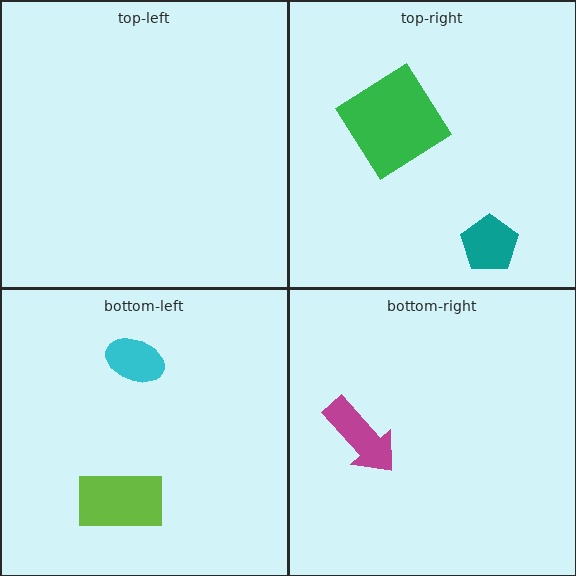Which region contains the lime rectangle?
The bottom-left region.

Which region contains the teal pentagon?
The top-right region.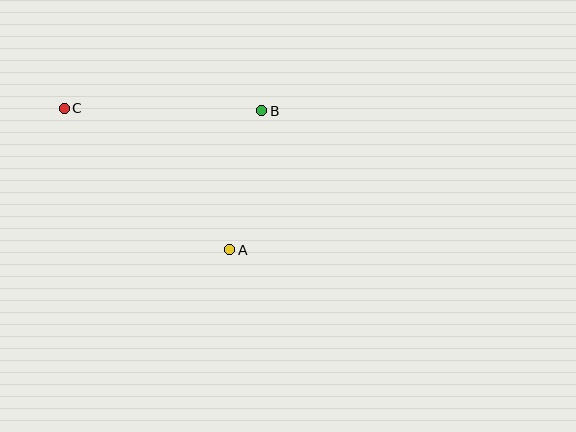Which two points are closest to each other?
Points A and B are closest to each other.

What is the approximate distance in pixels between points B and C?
The distance between B and C is approximately 198 pixels.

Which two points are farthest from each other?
Points A and C are farthest from each other.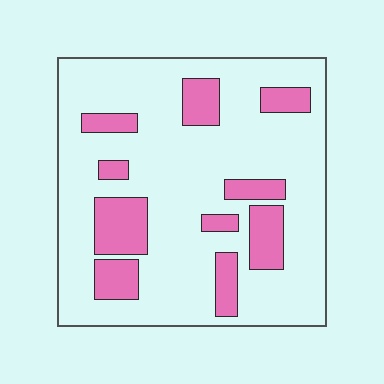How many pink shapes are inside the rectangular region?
10.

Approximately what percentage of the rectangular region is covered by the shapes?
Approximately 20%.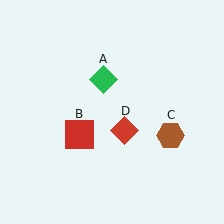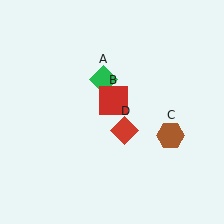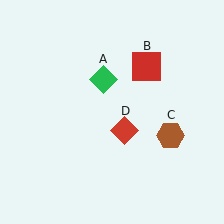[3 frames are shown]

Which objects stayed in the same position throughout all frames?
Green diamond (object A) and brown hexagon (object C) and red diamond (object D) remained stationary.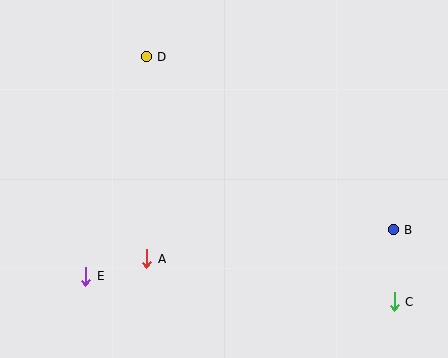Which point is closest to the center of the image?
Point A at (147, 259) is closest to the center.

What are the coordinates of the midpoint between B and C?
The midpoint between B and C is at (394, 266).